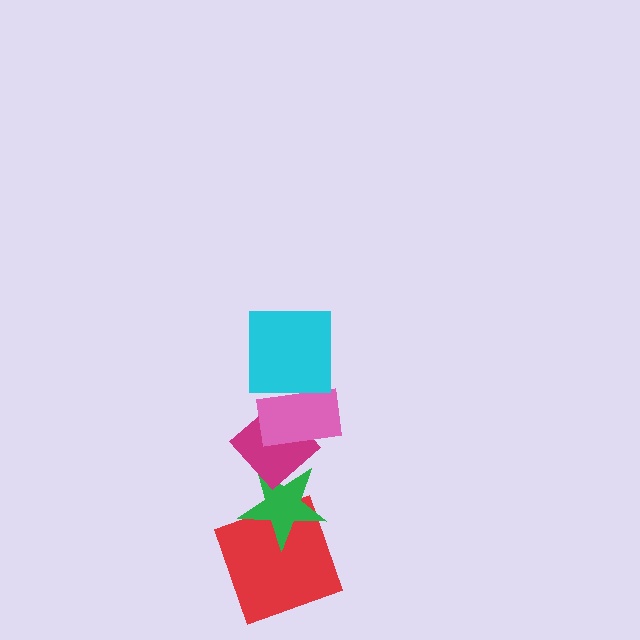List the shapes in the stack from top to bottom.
From top to bottom: the cyan square, the pink rectangle, the magenta diamond, the green star, the red square.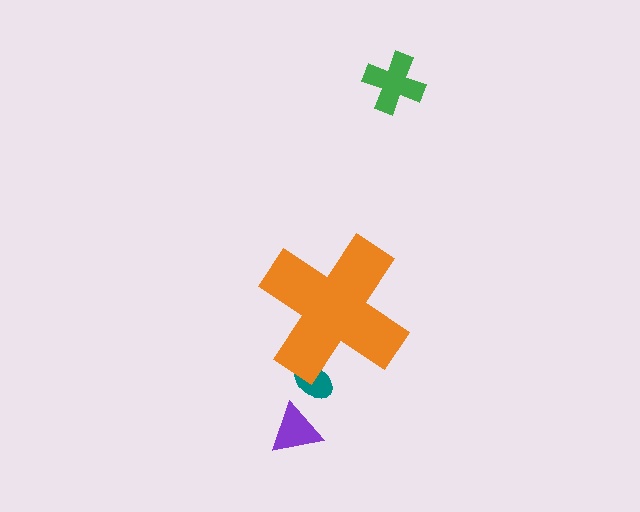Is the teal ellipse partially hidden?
Yes, the teal ellipse is partially hidden behind the orange cross.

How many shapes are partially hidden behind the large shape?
1 shape is partially hidden.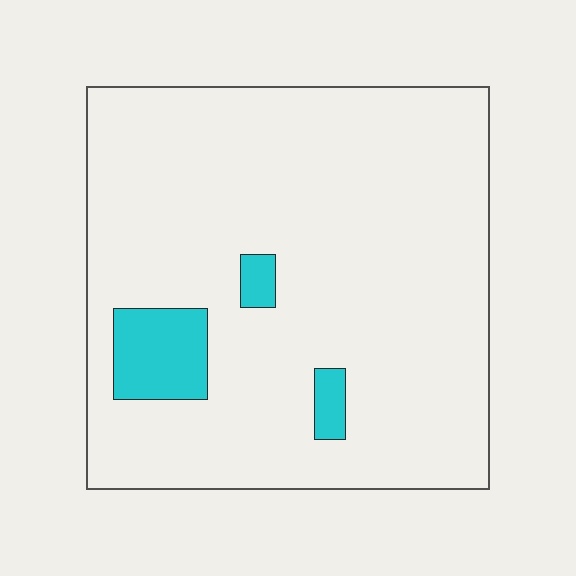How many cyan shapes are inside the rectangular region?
3.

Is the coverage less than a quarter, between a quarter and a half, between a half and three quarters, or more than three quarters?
Less than a quarter.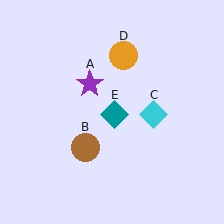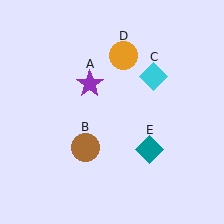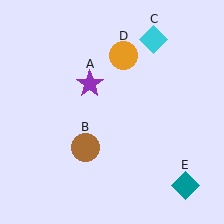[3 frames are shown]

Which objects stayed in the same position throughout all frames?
Purple star (object A) and brown circle (object B) and orange circle (object D) remained stationary.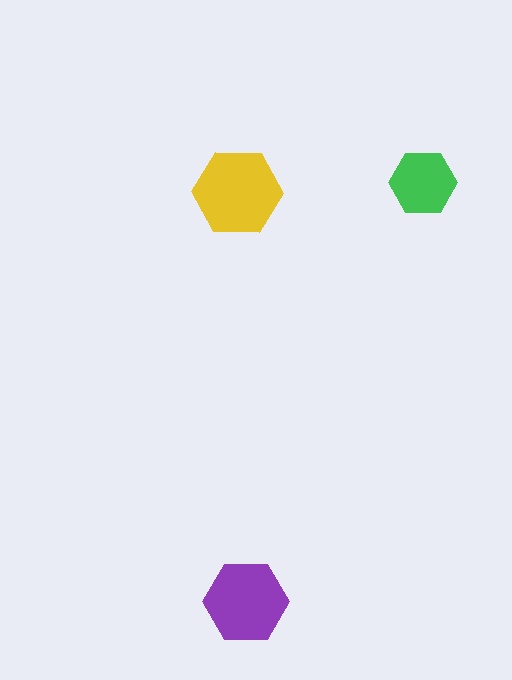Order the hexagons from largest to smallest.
the yellow one, the purple one, the green one.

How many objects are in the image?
There are 3 objects in the image.